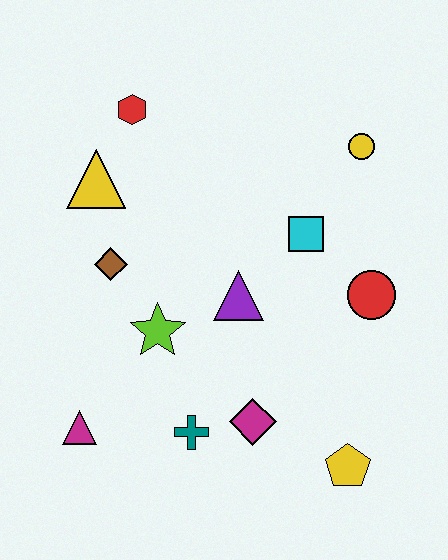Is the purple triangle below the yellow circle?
Yes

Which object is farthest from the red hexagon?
The yellow pentagon is farthest from the red hexagon.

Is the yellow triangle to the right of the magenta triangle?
Yes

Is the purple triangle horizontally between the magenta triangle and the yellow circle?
Yes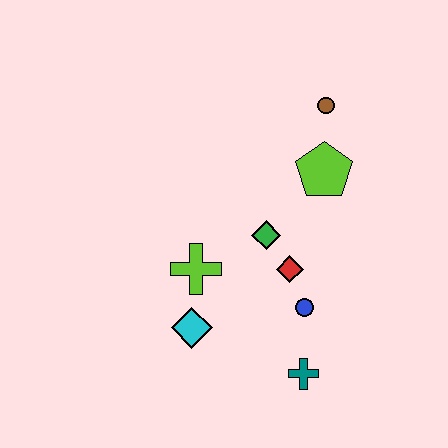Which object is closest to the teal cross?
The blue circle is closest to the teal cross.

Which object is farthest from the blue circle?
The brown circle is farthest from the blue circle.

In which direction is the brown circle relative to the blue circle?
The brown circle is above the blue circle.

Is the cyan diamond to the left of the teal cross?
Yes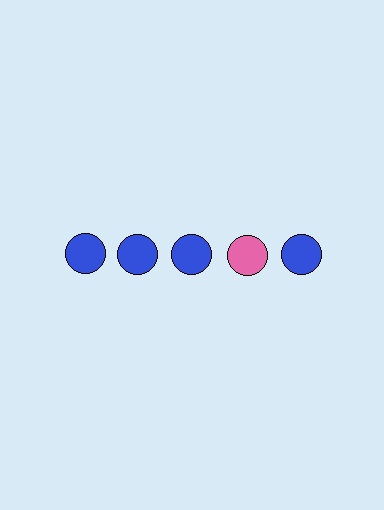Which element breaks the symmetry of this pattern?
The pink circle in the top row, second from right column breaks the symmetry. All other shapes are blue circles.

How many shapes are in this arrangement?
There are 5 shapes arranged in a grid pattern.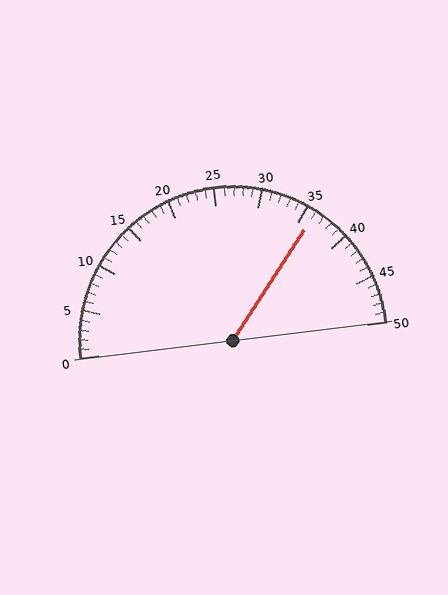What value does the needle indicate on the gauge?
The needle indicates approximately 36.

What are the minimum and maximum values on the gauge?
The gauge ranges from 0 to 50.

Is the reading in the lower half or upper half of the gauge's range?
The reading is in the upper half of the range (0 to 50).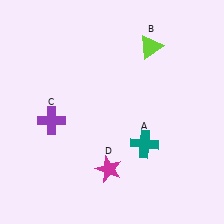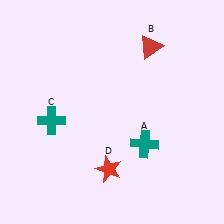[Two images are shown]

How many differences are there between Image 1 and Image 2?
There are 3 differences between the two images.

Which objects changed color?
B changed from lime to red. C changed from purple to teal. D changed from magenta to red.